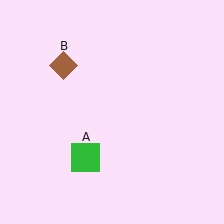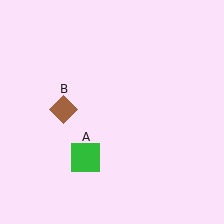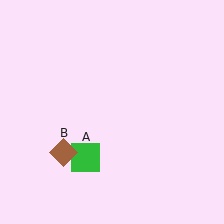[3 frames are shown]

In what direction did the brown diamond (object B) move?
The brown diamond (object B) moved down.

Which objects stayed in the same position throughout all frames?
Green square (object A) remained stationary.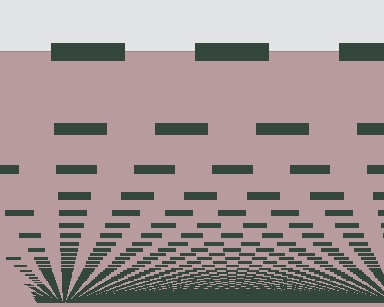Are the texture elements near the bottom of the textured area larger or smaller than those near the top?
Smaller. The gradient is inverted — elements near the bottom are smaller and denser.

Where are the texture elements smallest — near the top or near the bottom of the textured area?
Near the bottom.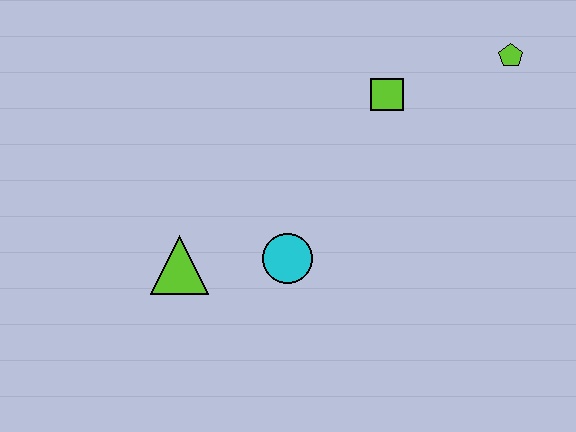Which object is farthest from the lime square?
The lime triangle is farthest from the lime square.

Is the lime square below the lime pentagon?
Yes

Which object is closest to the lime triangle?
The cyan circle is closest to the lime triangle.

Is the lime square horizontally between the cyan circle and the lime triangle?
No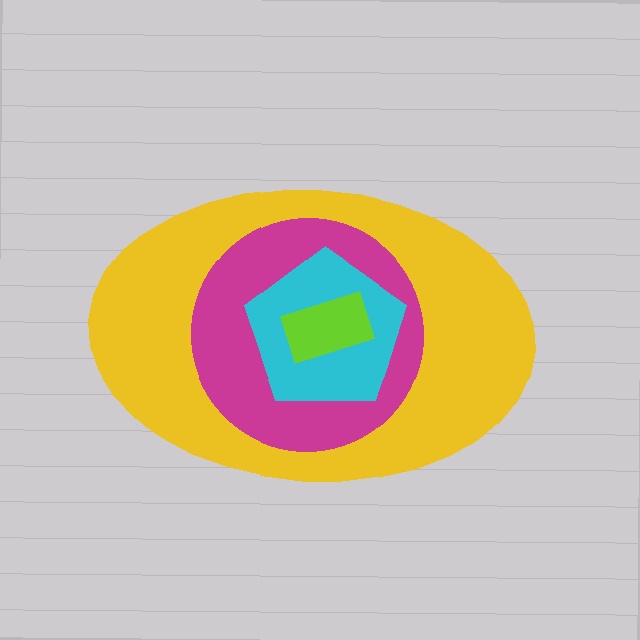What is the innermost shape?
The lime rectangle.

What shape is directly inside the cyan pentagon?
The lime rectangle.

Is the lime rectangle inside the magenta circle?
Yes.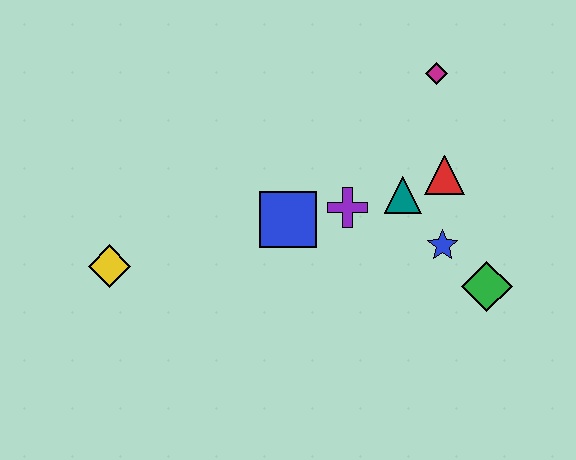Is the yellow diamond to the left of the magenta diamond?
Yes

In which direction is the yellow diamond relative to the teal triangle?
The yellow diamond is to the left of the teal triangle.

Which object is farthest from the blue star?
The yellow diamond is farthest from the blue star.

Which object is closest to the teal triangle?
The red triangle is closest to the teal triangle.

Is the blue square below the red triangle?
Yes